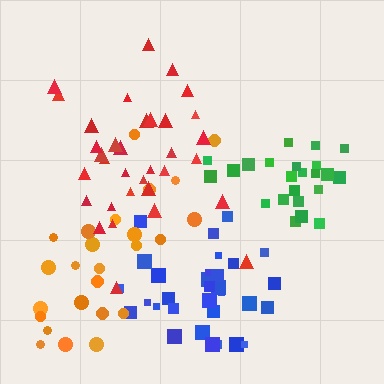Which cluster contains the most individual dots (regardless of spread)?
Red (34).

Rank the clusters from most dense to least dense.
green, red, blue, orange.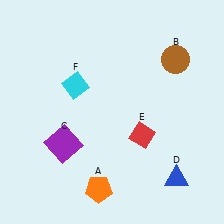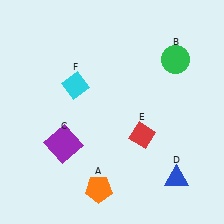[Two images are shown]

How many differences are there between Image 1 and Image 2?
There is 1 difference between the two images.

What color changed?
The circle (B) changed from brown in Image 1 to green in Image 2.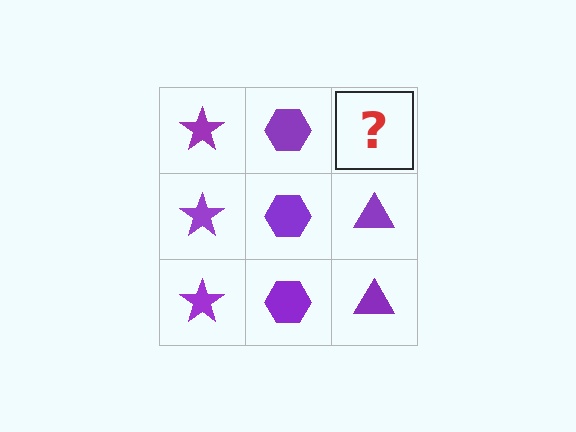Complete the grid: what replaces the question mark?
The question mark should be replaced with a purple triangle.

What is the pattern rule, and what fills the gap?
The rule is that each column has a consistent shape. The gap should be filled with a purple triangle.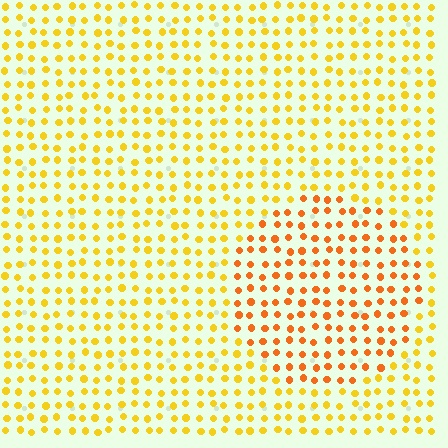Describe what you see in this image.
The image is filled with small yellow elements in a uniform arrangement. A circle-shaped region is visible where the elements are tinted to a slightly different hue, forming a subtle color boundary.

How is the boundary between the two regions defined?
The boundary is defined purely by a slight shift in hue (about 28 degrees). Spacing, size, and orientation are identical on both sides.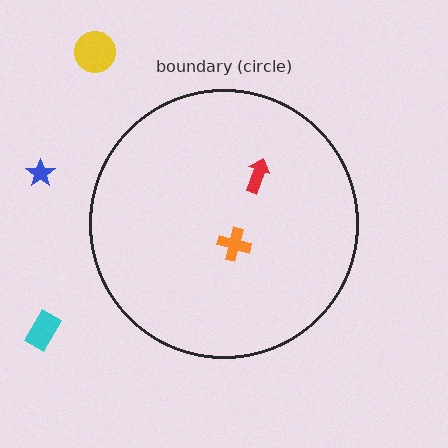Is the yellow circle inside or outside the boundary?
Outside.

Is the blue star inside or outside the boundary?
Outside.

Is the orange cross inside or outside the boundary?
Inside.